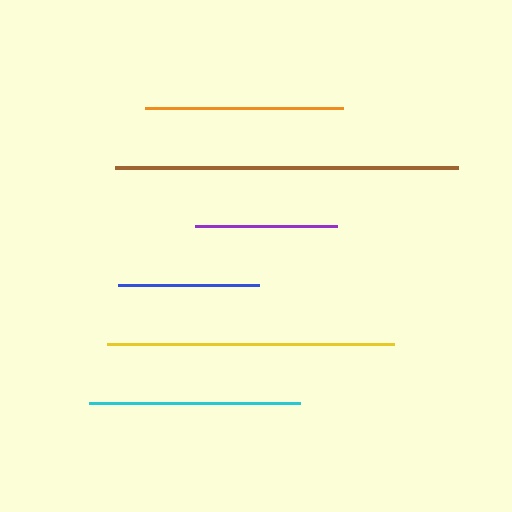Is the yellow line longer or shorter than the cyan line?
The yellow line is longer than the cyan line.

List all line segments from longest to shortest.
From longest to shortest: brown, yellow, cyan, orange, purple, blue.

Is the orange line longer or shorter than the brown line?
The brown line is longer than the orange line.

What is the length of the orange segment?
The orange segment is approximately 197 pixels long.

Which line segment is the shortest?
The blue line is the shortest at approximately 141 pixels.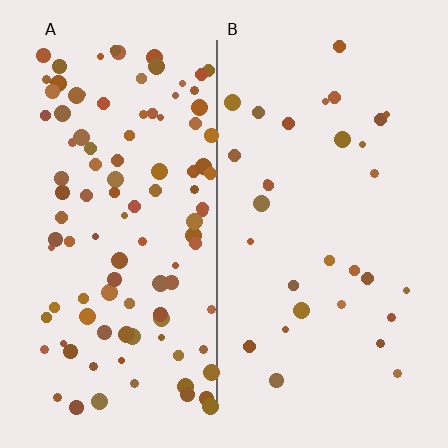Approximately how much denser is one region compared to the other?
Approximately 3.5× — region A over region B.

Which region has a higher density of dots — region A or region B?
A (the left).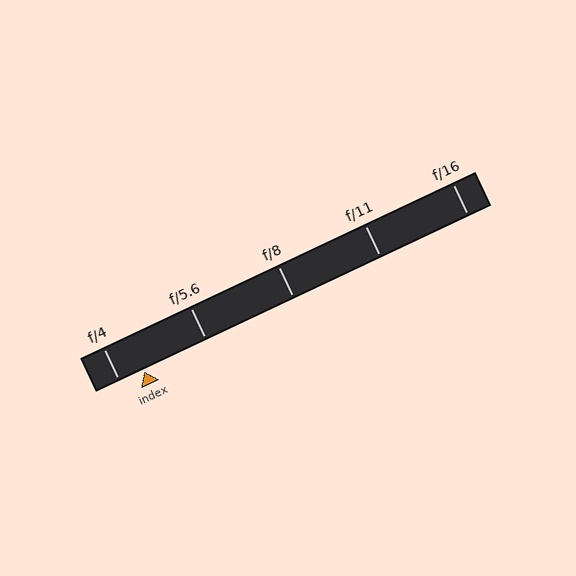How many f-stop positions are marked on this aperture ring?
There are 5 f-stop positions marked.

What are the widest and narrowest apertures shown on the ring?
The widest aperture shown is f/4 and the narrowest is f/16.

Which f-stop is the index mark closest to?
The index mark is closest to f/4.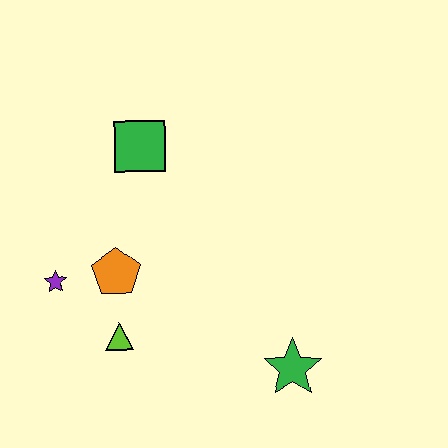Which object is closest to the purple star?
The orange pentagon is closest to the purple star.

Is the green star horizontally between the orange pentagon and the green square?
No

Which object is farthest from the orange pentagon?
The green star is farthest from the orange pentagon.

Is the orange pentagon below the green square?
Yes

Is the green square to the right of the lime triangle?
Yes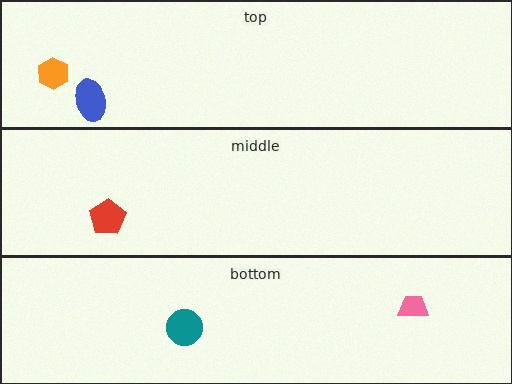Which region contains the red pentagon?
The middle region.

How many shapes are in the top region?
2.